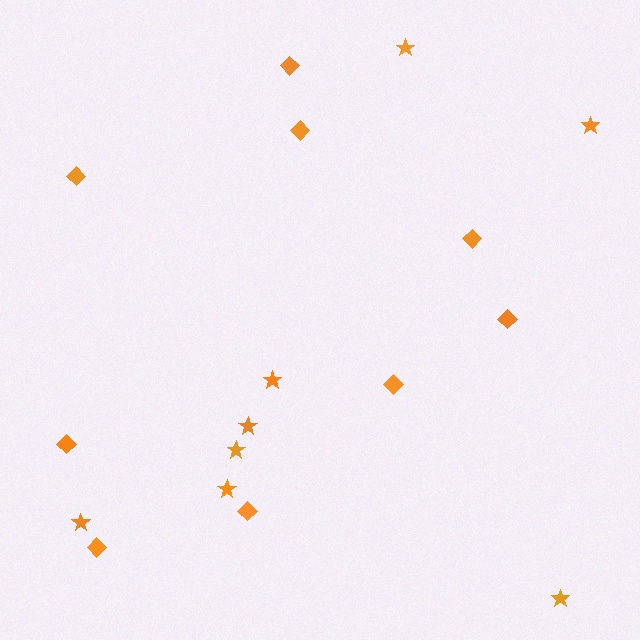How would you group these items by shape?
There are 2 groups: one group of stars (8) and one group of diamonds (9).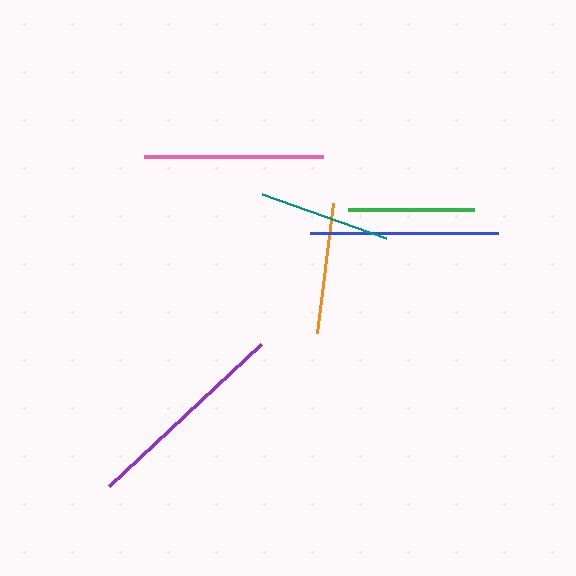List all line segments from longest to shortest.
From longest to shortest: purple, blue, pink, teal, orange, green.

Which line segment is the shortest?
The green line is the shortest at approximately 127 pixels.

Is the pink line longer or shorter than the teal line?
The pink line is longer than the teal line.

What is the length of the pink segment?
The pink segment is approximately 179 pixels long.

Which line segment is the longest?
The purple line is the longest at approximately 208 pixels.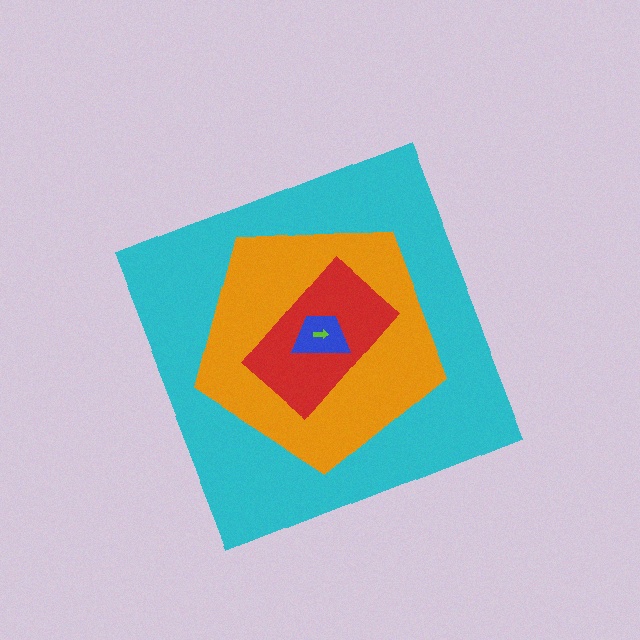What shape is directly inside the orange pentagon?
The red rectangle.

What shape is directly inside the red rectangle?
The blue trapezoid.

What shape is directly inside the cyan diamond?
The orange pentagon.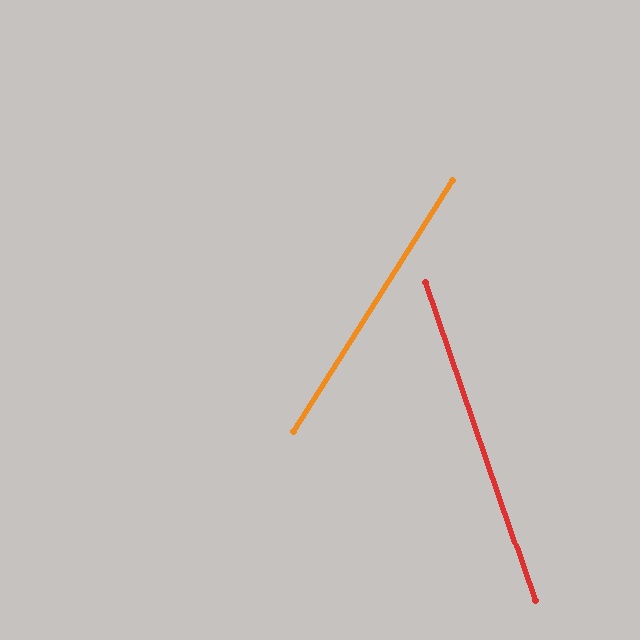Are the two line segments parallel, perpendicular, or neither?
Neither parallel nor perpendicular — they differ by about 51°.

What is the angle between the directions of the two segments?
Approximately 51 degrees.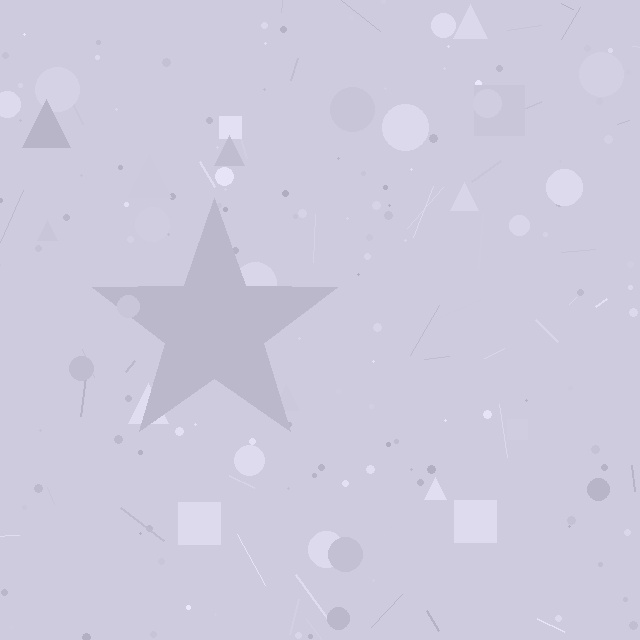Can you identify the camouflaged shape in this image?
The camouflaged shape is a star.